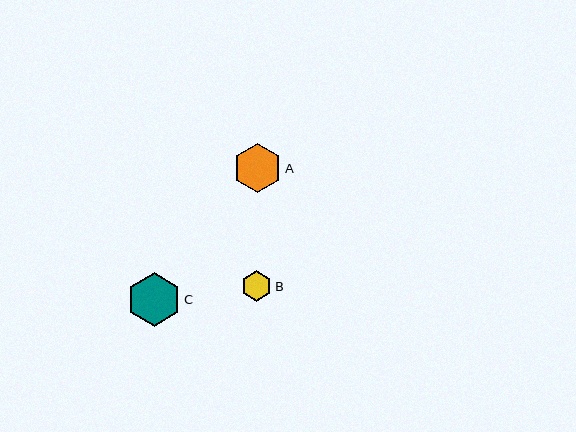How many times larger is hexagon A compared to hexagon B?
Hexagon A is approximately 1.6 times the size of hexagon B.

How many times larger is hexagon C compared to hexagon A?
Hexagon C is approximately 1.1 times the size of hexagon A.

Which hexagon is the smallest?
Hexagon B is the smallest with a size of approximately 31 pixels.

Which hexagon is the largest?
Hexagon C is the largest with a size of approximately 54 pixels.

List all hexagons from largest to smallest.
From largest to smallest: C, A, B.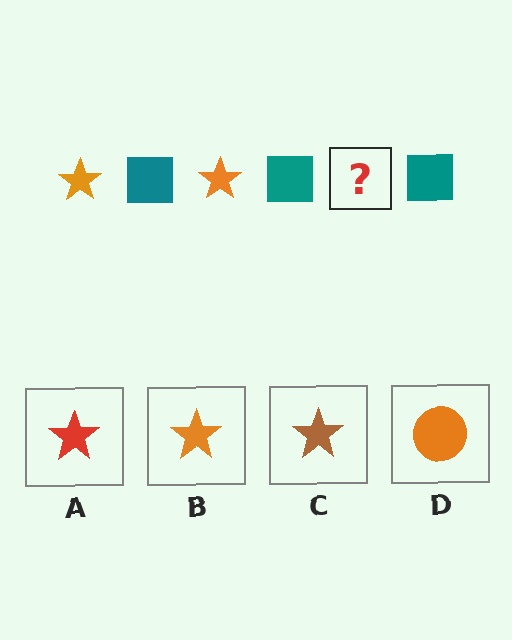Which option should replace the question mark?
Option B.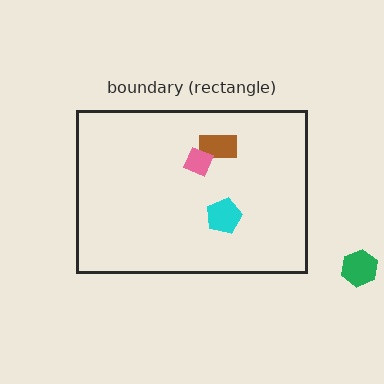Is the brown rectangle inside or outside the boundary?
Inside.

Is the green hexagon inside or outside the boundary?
Outside.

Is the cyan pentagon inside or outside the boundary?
Inside.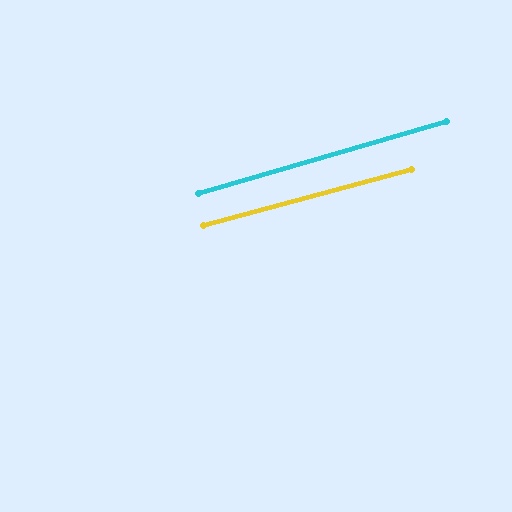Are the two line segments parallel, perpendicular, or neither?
Parallel — their directions differ by only 1.3°.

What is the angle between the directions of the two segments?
Approximately 1 degree.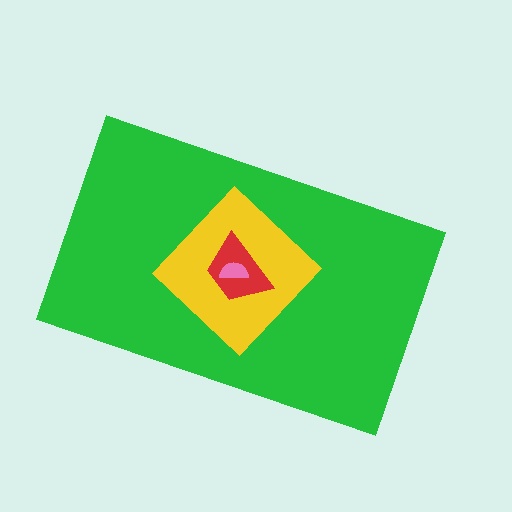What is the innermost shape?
The pink semicircle.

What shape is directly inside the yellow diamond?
The red trapezoid.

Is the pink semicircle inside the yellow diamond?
Yes.